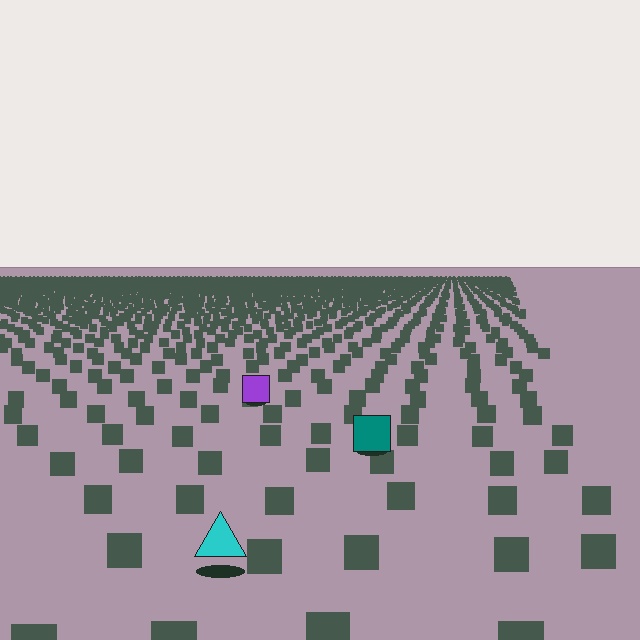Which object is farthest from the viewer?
The purple square is farthest from the viewer. It appears smaller and the ground texture around it is denser.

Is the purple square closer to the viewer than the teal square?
No. The teal square is closer — you can tell from the texture gradient: the ground texture is coarser near it.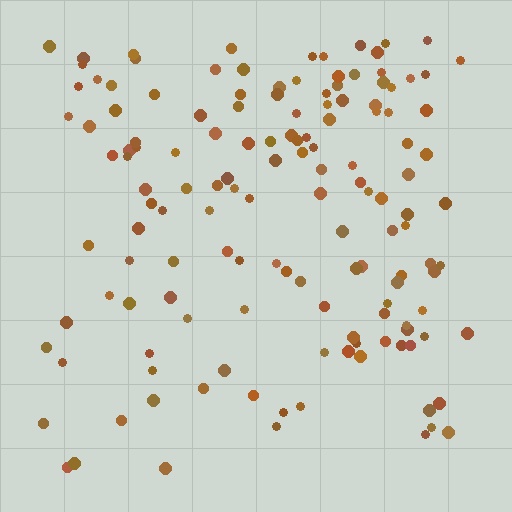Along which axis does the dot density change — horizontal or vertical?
Vertical.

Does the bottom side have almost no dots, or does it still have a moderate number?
Still a moderate number, just noticeably fewer than the top.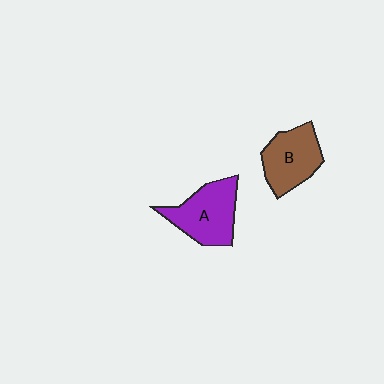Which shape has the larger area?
Shape A (purple).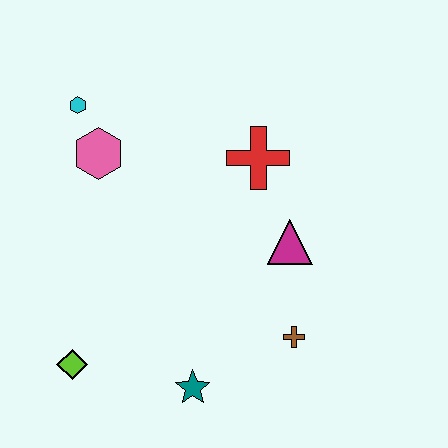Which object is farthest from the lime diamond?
The red cross is farthest from the lime diamond.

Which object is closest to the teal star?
The brown cross is closest to the teal star.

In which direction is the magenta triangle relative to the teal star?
The magenta triangle is above the teal star.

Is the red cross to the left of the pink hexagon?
No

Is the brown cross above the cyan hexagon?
No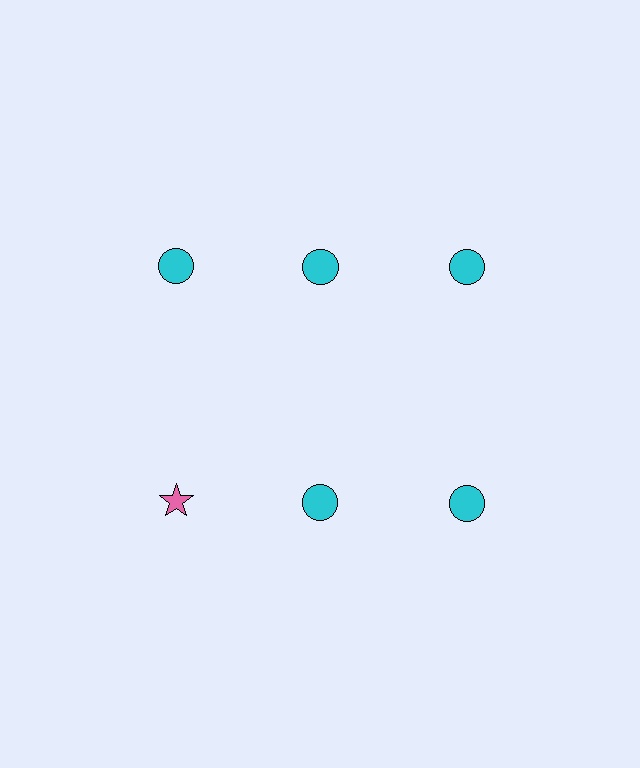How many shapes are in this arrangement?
There are 6 shapes arranged in a grid pattern.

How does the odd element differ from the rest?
It differs in both color (pink instead of cyan) and shape (star instead of circle).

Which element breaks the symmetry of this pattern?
The pink star in the second row, leftmost column breaks the symmetry. All other shapes are cyan circles.